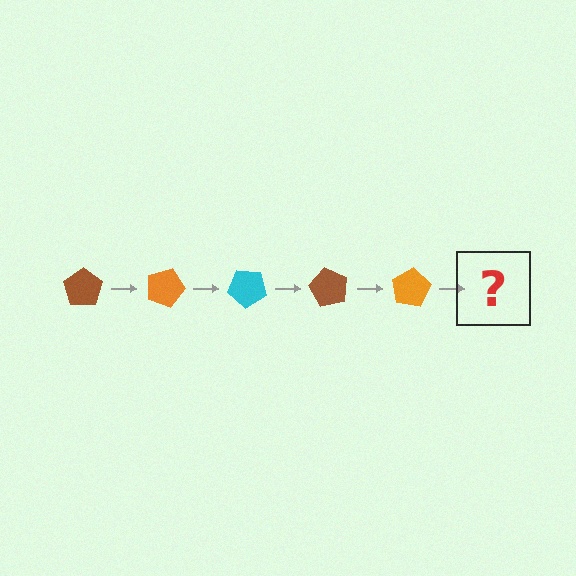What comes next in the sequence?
The next element should be a cyan pentagon, rotated 100 degrees from the start.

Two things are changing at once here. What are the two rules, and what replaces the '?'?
The two rules are that it rotates 20 degrees each step and the color cycles through brown, orange, and cyan. The '?' should be a cyan pentagon, rotated 100 degrees from the start.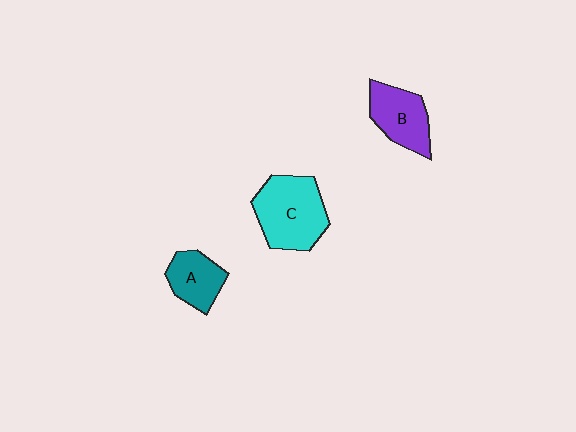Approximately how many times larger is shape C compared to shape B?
Approximately 1.4 times.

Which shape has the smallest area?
Shape A (teal).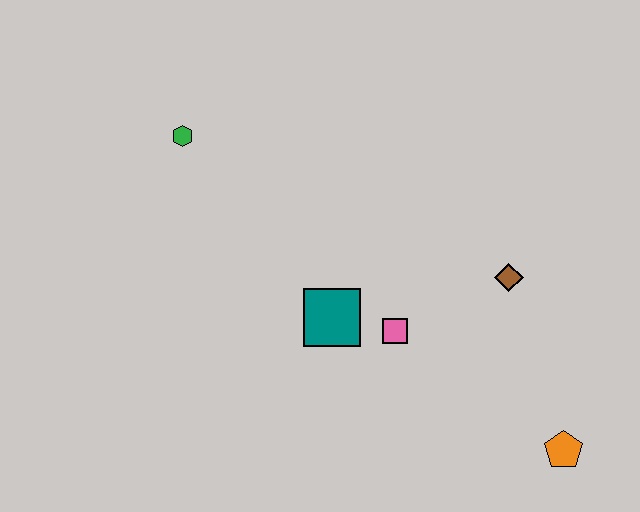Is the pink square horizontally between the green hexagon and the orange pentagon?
Yes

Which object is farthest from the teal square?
The orange pentagon is farthest from the teal square.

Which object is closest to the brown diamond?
The pink square is closest to the brown diamond.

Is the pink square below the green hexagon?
Yes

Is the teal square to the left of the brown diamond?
Yes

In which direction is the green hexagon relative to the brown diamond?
The green hexagon is to the left of the brown diamond.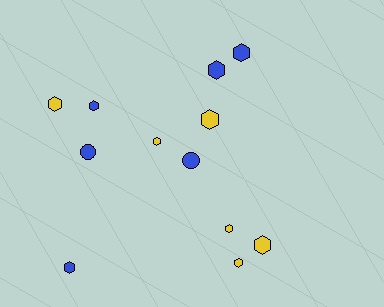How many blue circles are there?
There are 2 blue circles.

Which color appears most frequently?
Blue, with 6 objects.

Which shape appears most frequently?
Hexagon, with 10 objects.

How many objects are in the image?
There are 12 objects.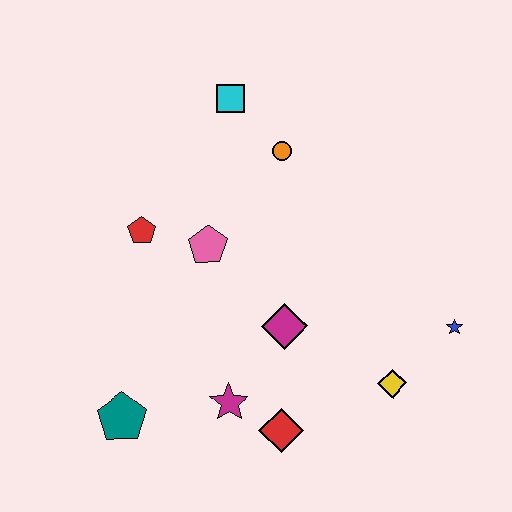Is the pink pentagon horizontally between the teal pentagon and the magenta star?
Yes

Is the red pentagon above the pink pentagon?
Yes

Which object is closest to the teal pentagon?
The magenta star is closest to the teal pentagon.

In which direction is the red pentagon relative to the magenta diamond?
The red pentagon is to the left of the magenta diamond.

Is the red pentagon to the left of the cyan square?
Yes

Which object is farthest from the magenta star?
The cyan square is farthest from the magenta star.